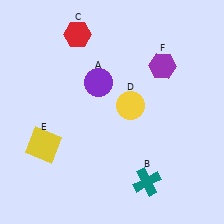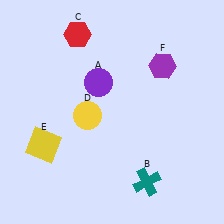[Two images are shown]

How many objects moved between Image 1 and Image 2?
1 object moved between the two images.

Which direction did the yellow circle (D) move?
The yellow circle (D) moved left.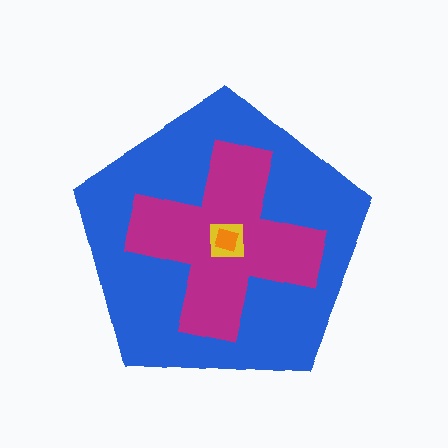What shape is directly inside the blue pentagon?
The magenta cross.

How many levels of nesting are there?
4.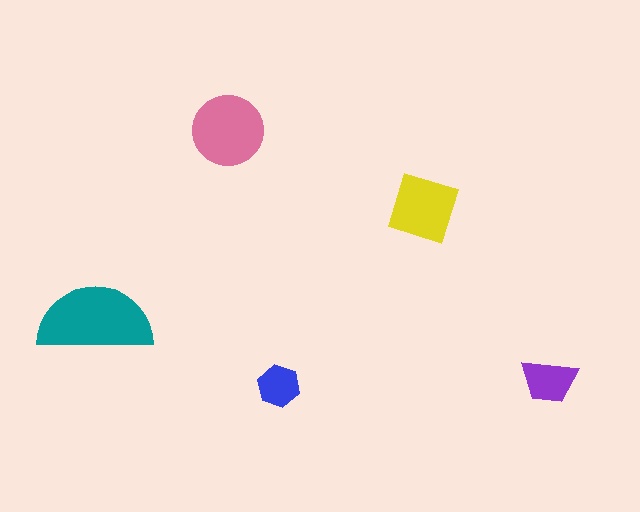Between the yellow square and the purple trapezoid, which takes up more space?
The yellow square.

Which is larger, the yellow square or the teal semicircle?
The teal semicircle.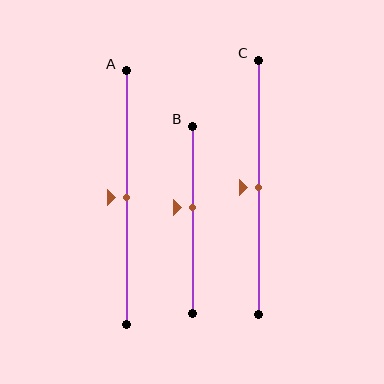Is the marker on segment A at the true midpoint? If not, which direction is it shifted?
Yes, the marker on segment A is at the true midpoint.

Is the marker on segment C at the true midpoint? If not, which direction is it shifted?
Yes, the marker on segment C is at the true midpoint.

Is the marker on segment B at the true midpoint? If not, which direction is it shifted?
No, the marker on segment B is shifted upward by about 7% of the segment length.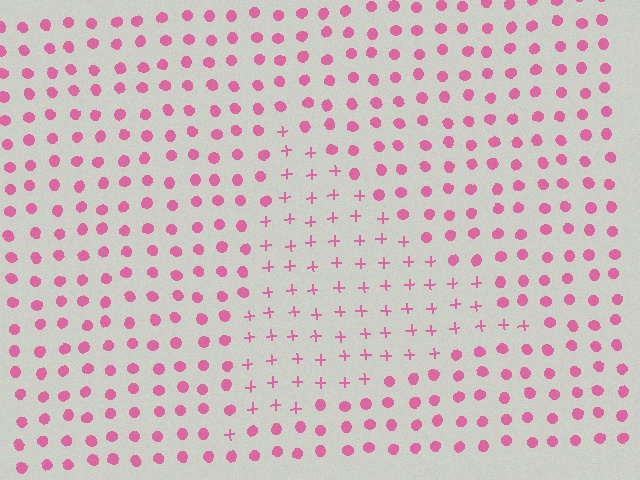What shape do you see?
I see a triangle.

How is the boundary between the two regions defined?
The boundary is defined by a change in element shape: plus signs inside vs. circles outside. All elements share the same color and spacing.